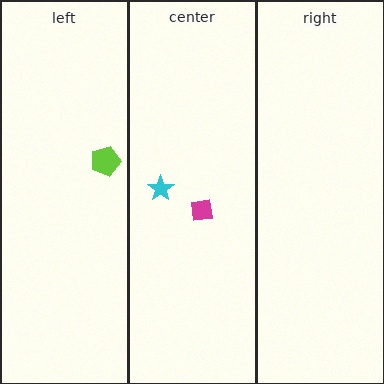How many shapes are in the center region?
2.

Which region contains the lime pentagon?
The left region.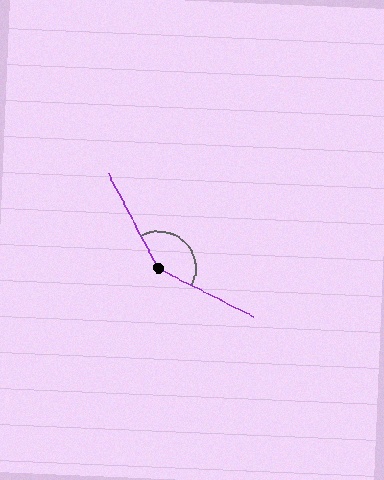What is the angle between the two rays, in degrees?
Approximately 145 degrees.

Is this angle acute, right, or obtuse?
It is obtuse.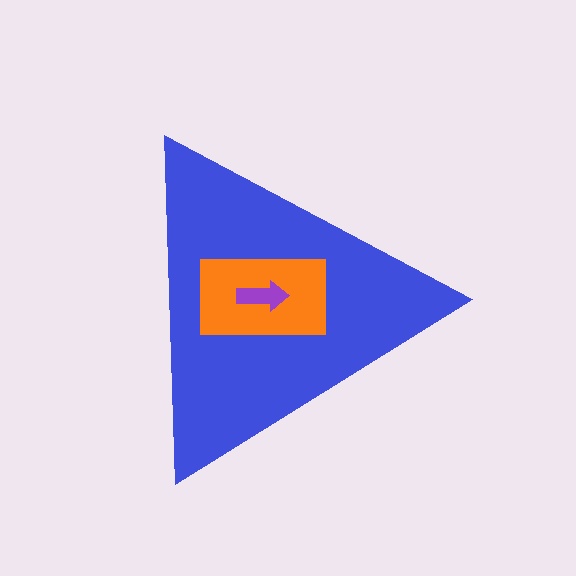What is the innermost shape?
The purple arrow.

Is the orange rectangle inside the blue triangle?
Yes.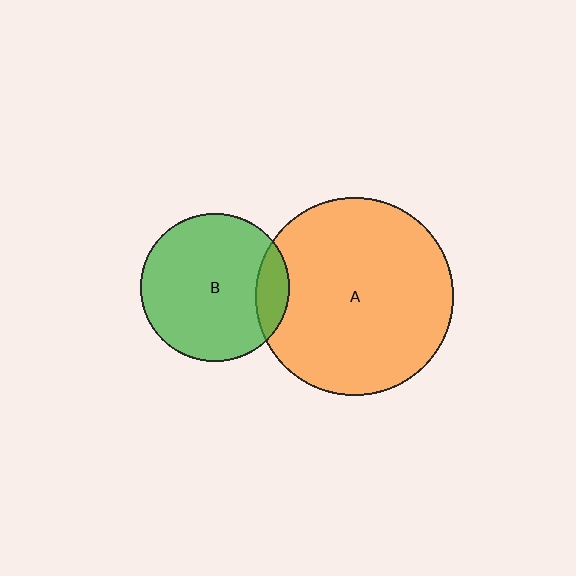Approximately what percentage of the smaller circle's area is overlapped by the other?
Approximately 15%.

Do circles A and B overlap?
Yes.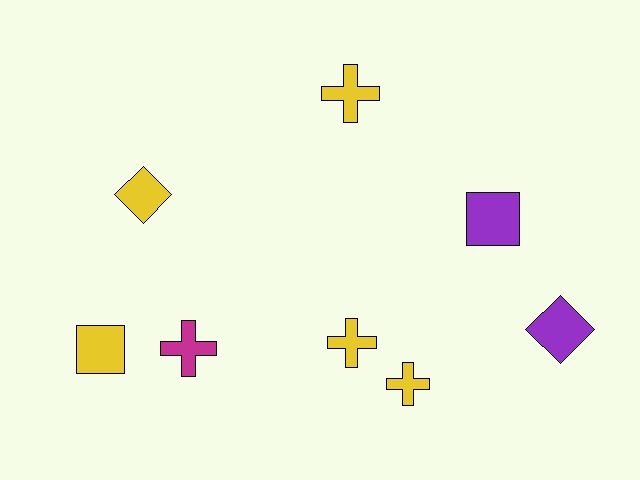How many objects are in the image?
There are 8 objects.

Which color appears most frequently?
Yellow, with 5 objects.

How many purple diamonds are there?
There is 1 purple diamond.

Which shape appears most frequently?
Cross, with 4 objects.